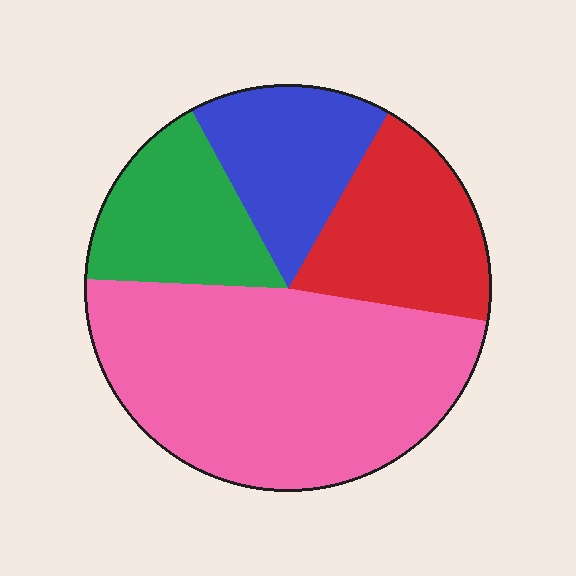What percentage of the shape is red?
Red takes up about one fifth (1/5) of the shape.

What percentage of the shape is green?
Green covers around 15% of the shape.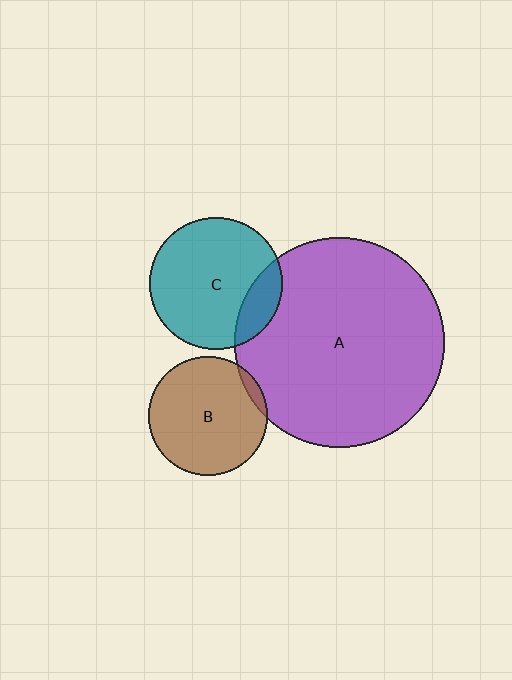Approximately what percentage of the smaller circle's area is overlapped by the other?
Approximately 15%.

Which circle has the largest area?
Circle A (purple).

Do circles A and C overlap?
Yes.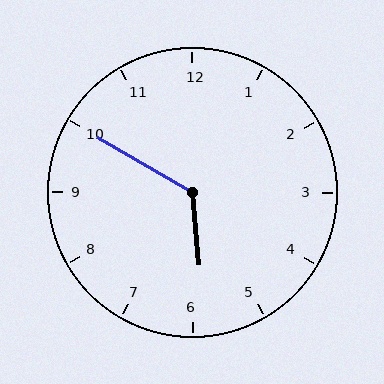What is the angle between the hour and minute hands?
Approximately 125 degrees.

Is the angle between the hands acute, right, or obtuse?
It is obtuse.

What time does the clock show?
5:50.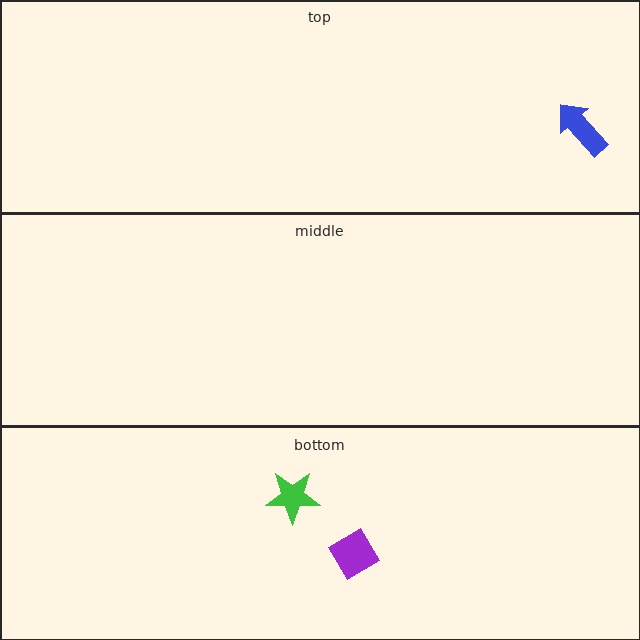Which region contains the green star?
The bottom region.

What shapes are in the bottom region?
The green star, the purple diamond.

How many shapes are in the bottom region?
2.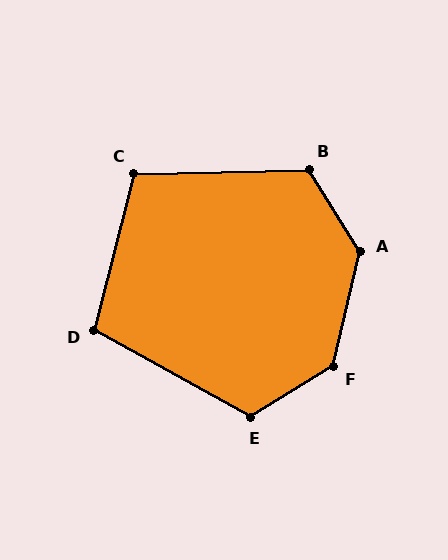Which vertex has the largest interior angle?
A, at approximately 135 degrees.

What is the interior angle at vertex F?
Approximately 135 degrees (obtuse).